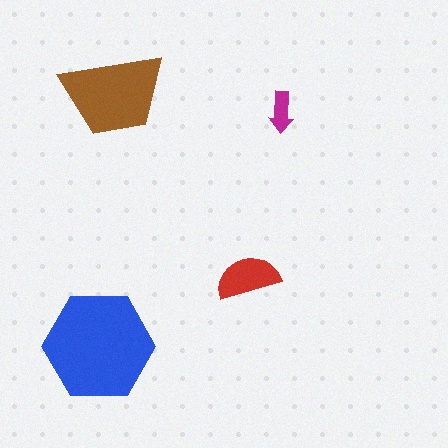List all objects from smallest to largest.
The magenta arrow, the red semicircle, the brown trapezoid, the blue hexagon.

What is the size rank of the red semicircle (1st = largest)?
3rd.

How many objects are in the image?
There are 4 objects in the image.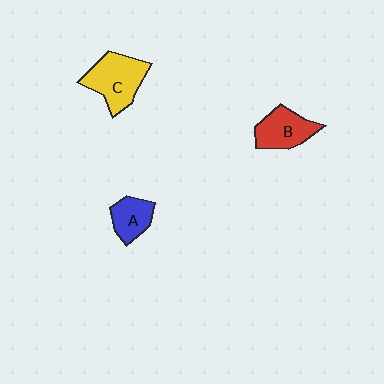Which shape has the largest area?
Shape C (yellow).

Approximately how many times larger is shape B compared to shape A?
Approximately 1.3 times.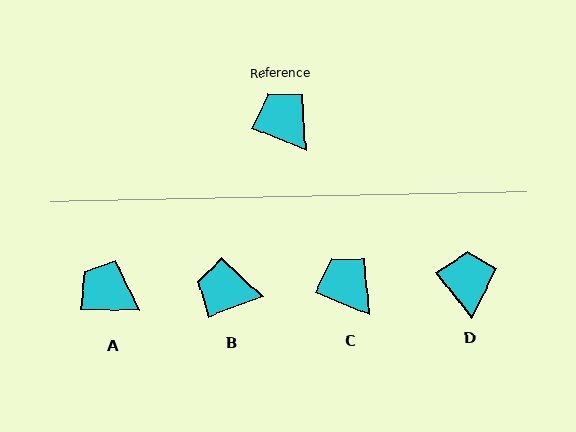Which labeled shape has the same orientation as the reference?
C.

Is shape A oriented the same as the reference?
No, it is off by about 20 degrees.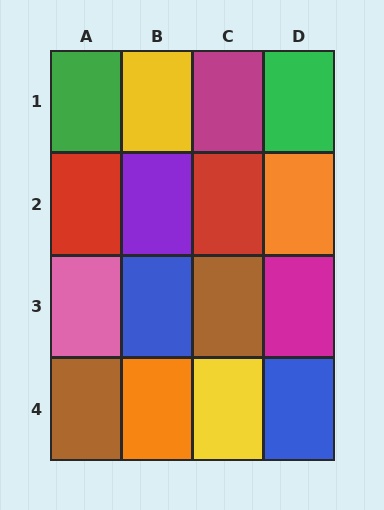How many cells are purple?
1 cell is purple.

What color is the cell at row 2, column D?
Orange.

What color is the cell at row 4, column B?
Orange.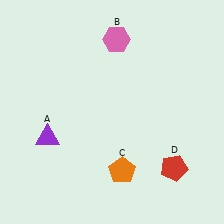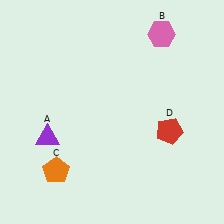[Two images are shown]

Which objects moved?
The objects that moved are: the pink hexagon (B), the orange pentagon (C), the red pentagon (D).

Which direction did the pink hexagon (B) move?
The pink hexagon (B) moved right.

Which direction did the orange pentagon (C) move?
The orange pentagon (C) moved left.